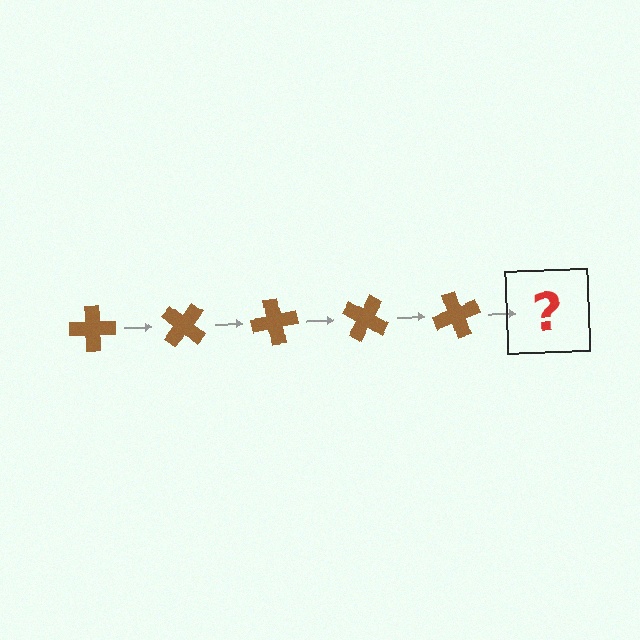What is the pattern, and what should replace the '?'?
The pattern is that the cross rotates 40 degrees each step. The '?' should be a brown cross rotated 200 degrees.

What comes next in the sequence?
The next element should be a brown cross rotated 200 degrees.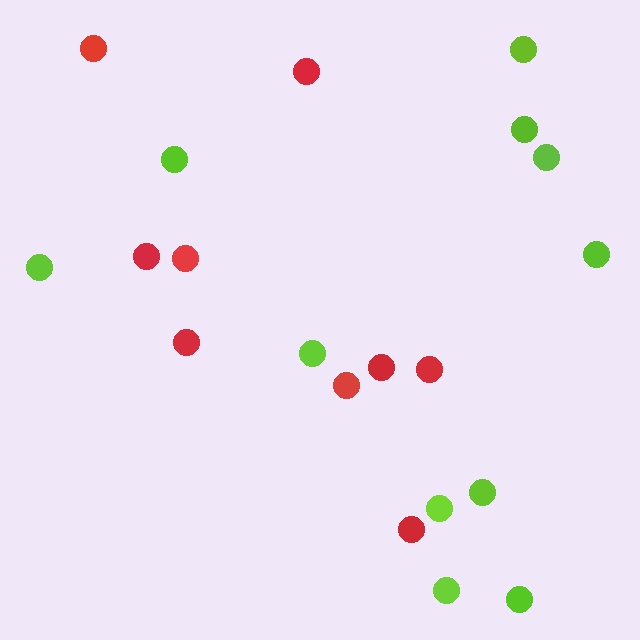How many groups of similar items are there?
There are 2 groups: one group of lime circles (11) and one group of red circles (9).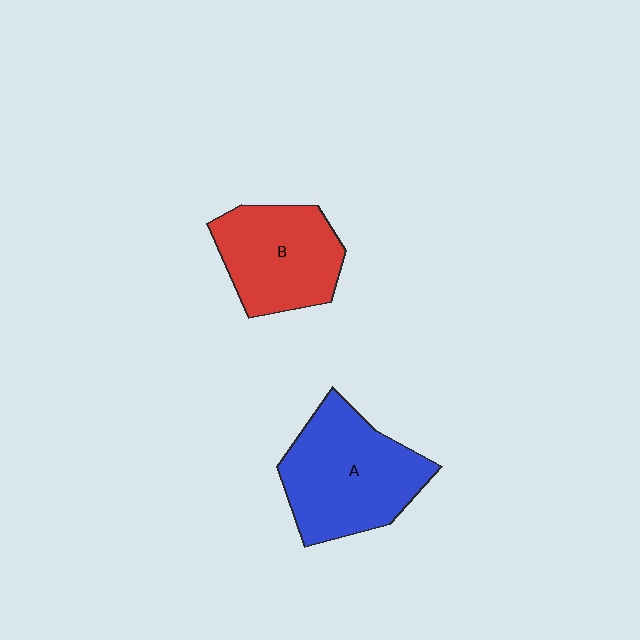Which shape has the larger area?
Shape A (blue).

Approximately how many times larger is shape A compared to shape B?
Approximately 1.2 times.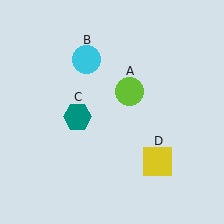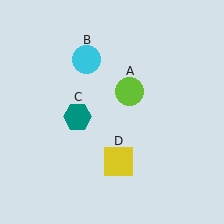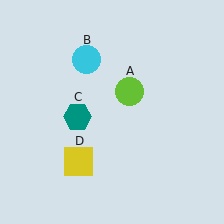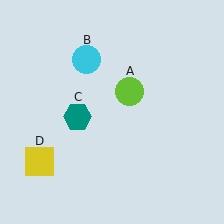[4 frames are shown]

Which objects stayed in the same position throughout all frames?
Lime circle (object A) and cyan circle (object B) and teal hexagon (object C) remained stationary.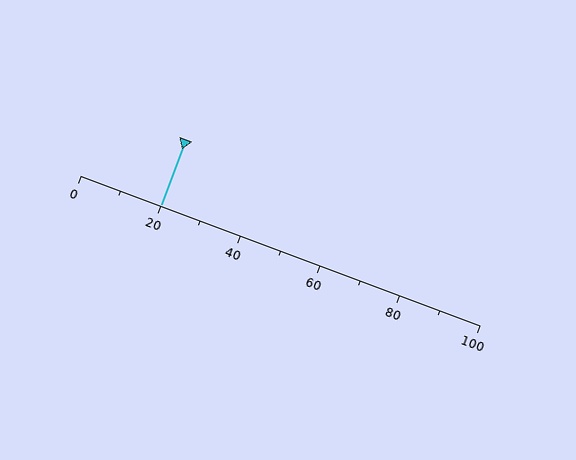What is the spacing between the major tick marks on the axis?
The major ticks are spaced 20 apart.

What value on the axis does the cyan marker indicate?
The marker indicates approximately 20.